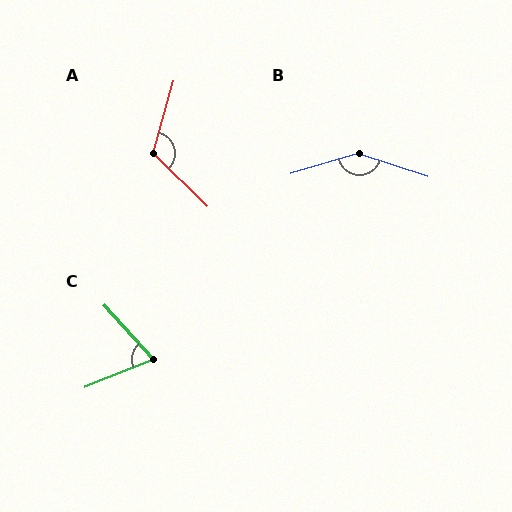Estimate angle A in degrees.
Approximately 119 degrees.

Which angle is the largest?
B, at approximately 145 degrees.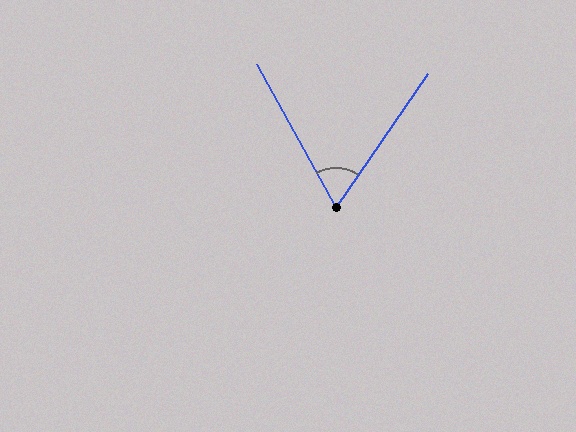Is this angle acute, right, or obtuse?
It is acute.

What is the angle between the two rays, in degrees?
Approximately 63 degrees.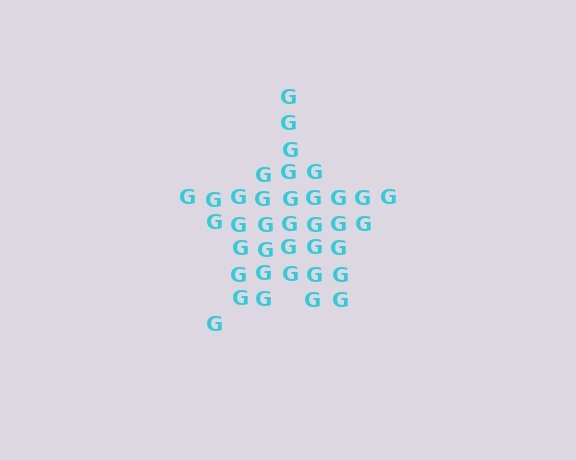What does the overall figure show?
The overall figure shows a star.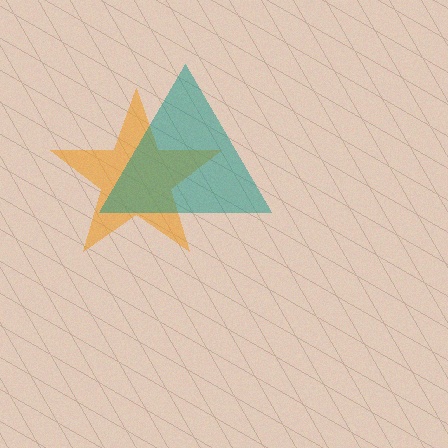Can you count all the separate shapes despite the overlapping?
Yes, there are 2 separate shapes.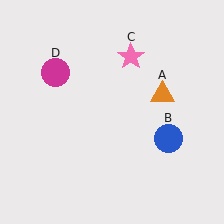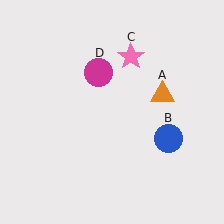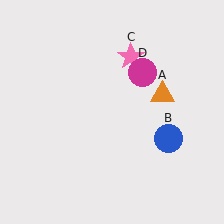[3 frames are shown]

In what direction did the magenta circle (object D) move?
The magenta circle (object D) moved right.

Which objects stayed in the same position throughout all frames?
Orange triangle (object A) and blue circle (object B) and pink star (object C) remained stationary.